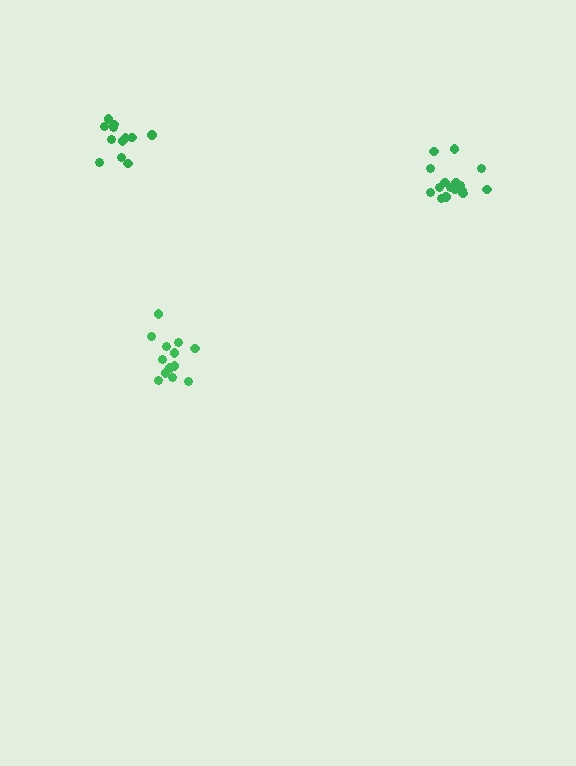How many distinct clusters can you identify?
There are 3 distinct clusters.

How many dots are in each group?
Group 1: 16 dots, Group 2: 13 dots, Group 3: 12 dots (41 total).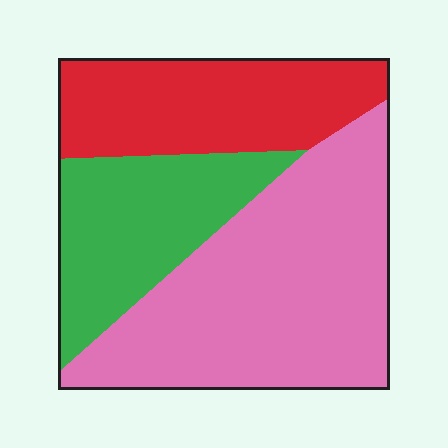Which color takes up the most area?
Pink, at roughly 50%.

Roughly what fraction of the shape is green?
Green covers about 25% of the shape.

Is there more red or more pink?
Pink.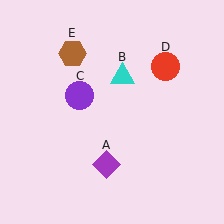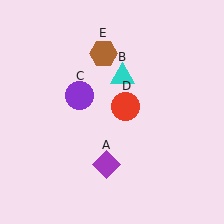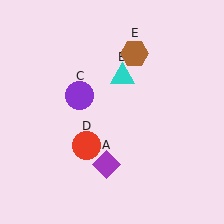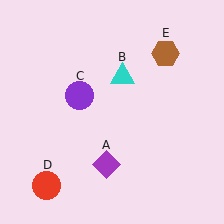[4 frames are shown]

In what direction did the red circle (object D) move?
The red circle (object D) moved down and to the left.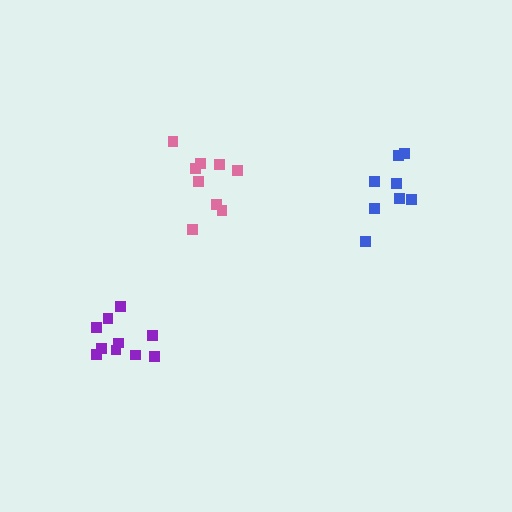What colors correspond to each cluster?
The clusters are colored: blue, purple, pink.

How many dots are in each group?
Group 1: 8 dots, Group 2: 10 dots, Group 3: 9 dots (27 total).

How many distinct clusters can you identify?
There are 3 distinct clusters.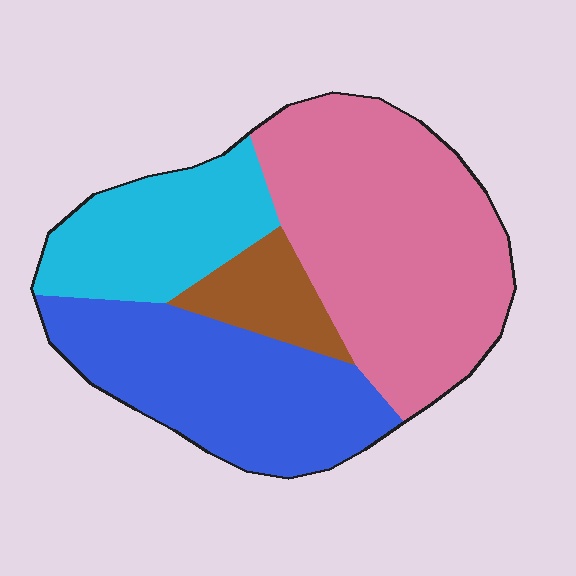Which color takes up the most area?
Pink, at roughly 45%.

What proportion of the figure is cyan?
Cyan covers around 20% of the figure.